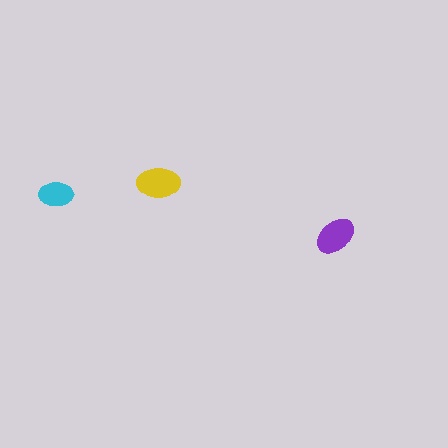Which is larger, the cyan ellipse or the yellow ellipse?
The yellow one.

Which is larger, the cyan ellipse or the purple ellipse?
The purple one.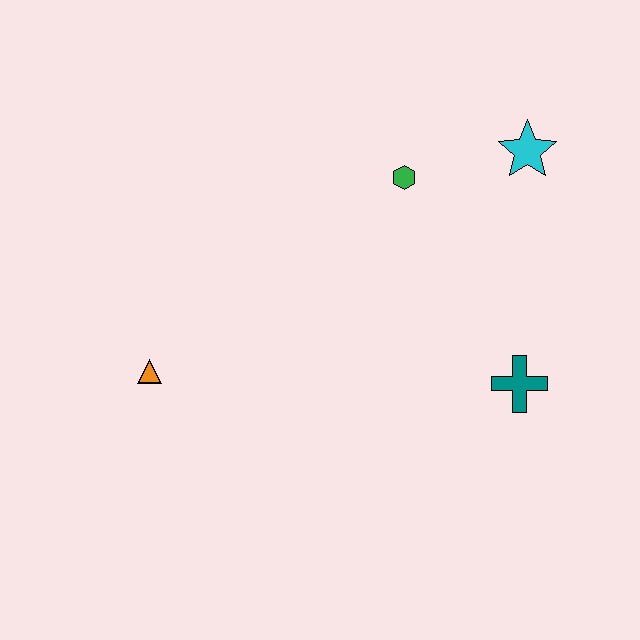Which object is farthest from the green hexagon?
The orange triangle is farthest from the green hexagon.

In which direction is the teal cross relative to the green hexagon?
The teal cross is below the green hexagon.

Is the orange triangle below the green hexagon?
Yes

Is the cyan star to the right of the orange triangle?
Yes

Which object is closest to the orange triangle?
The green hexagon is closest to the orange triangle.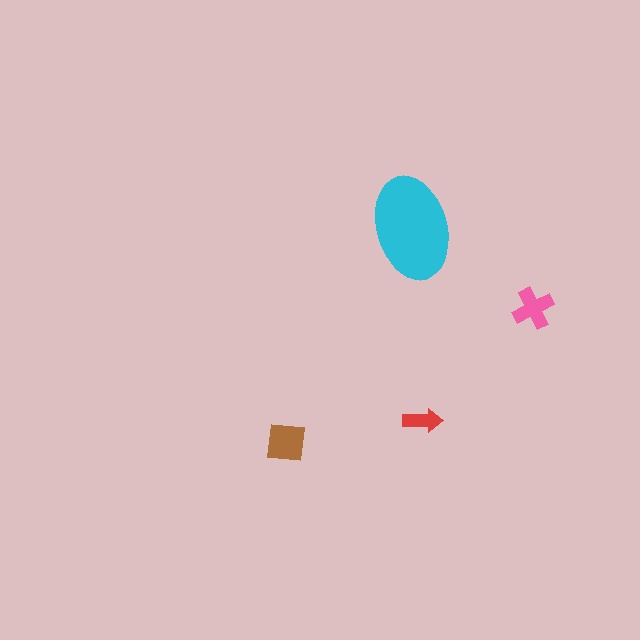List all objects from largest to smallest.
The cyan ellipse, the brown square, the pink cross, the red arrow.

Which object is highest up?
The cyan ellipse is topmost.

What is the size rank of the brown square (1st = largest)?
2nd.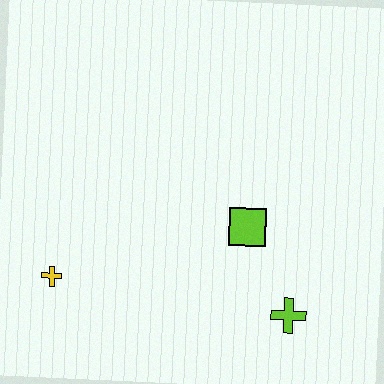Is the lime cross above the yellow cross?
No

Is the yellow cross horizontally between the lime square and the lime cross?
No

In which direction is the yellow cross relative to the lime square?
The yellow cross is to the left of the lime square.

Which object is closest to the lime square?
The lime cross is closest to the lime square.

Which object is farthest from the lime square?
The yellow cross is farthest from the lime square.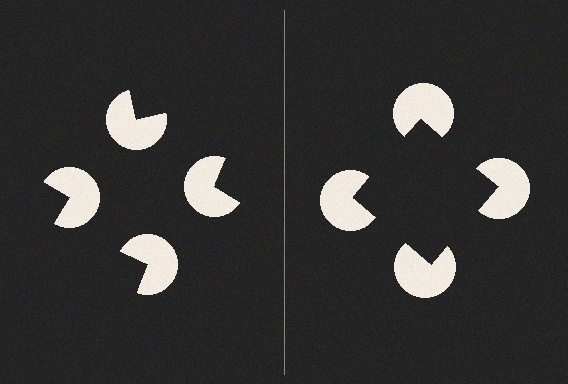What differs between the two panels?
The pac-man discs are positioned identically on both sides; only the wedge orientations differ. On the right they align to a square; on the left they are misaligned.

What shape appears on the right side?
An illusory square.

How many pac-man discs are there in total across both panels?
8 — 4 on each side.